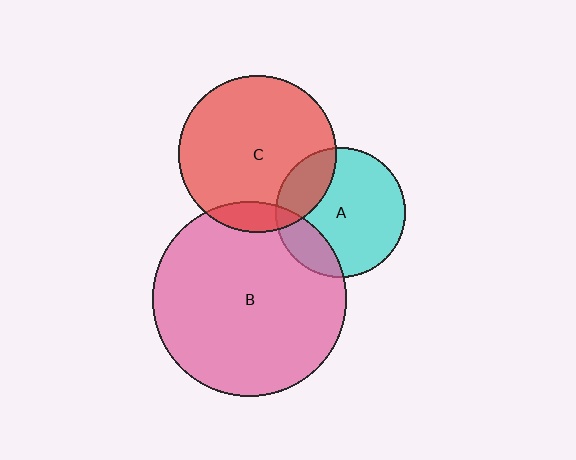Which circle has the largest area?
Circle B (pink).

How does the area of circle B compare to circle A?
Approximately 2.2 times.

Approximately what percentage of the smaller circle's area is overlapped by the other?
Approximately 20%.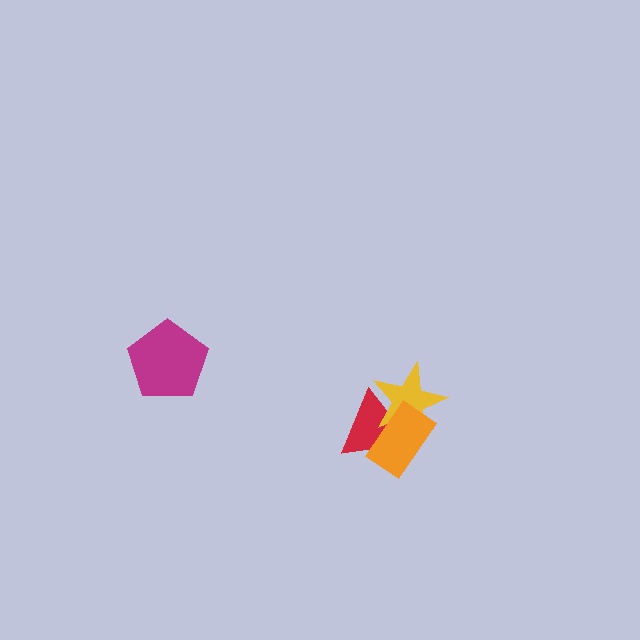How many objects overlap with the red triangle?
2 objects overlap with the red triangle.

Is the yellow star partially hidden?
Yes, it is partially covered by another shape.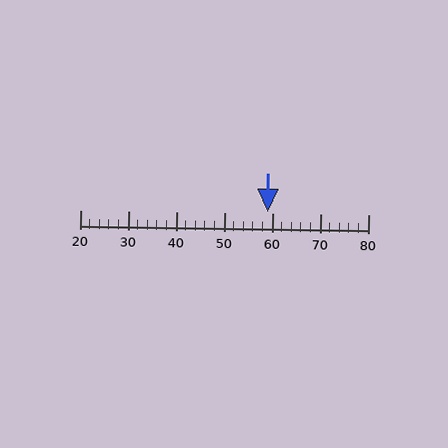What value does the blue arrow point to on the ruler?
The blue arrow points to approximately 59.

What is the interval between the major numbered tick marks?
The major tick marks are spaced 10 units apart.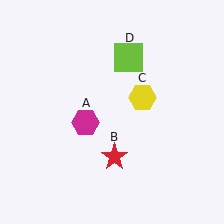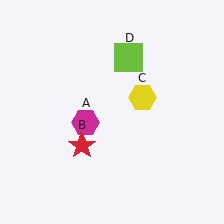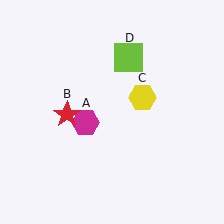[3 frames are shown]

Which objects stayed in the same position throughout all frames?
Magenta hexagon (object A) and yellow hexagon (object C) and lime square (object D) remained stationary.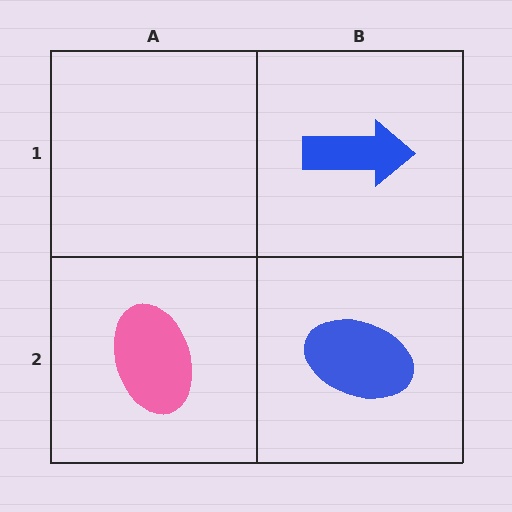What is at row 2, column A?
A pink ellipse.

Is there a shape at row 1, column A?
No, that cell is empty.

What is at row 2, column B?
A blue ellipse.